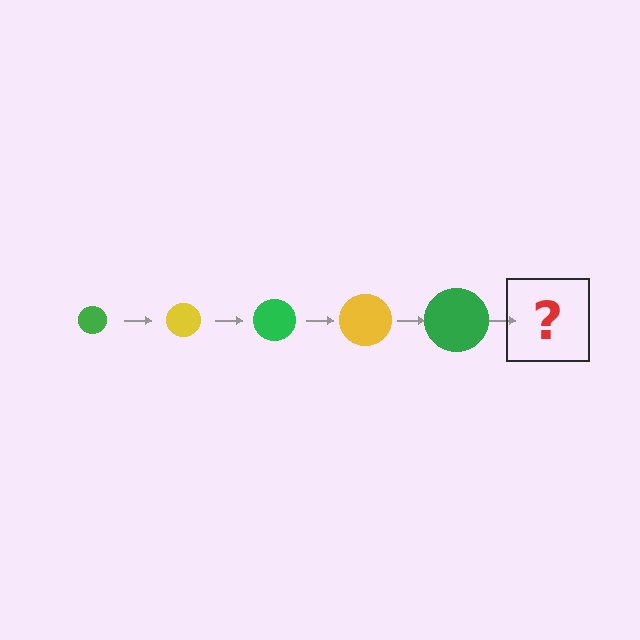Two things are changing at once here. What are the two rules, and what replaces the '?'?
The two rules are that the circle grows larger each step and the color cycles through green and yellow. The '?' should be a yellow circle, larger than the previous one.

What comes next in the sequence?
The next element should be a yellow circle, larger than the previous one.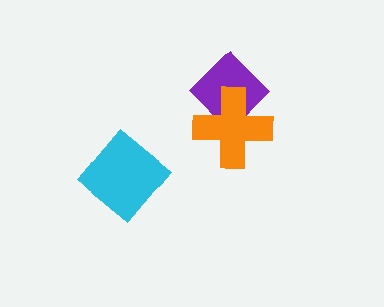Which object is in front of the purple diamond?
The orange cross is in front of the purple diamond.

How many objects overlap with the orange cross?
1 object overlaps with the orange cross.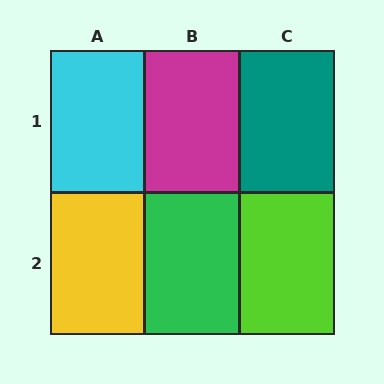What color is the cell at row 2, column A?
Yellow.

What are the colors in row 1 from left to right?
Cyan, magenta, teal.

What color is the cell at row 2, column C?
Lime.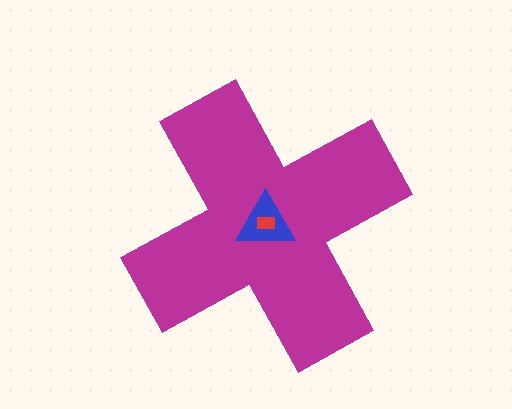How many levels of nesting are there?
3.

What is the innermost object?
The red rectangle.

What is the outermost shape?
The magenta cross.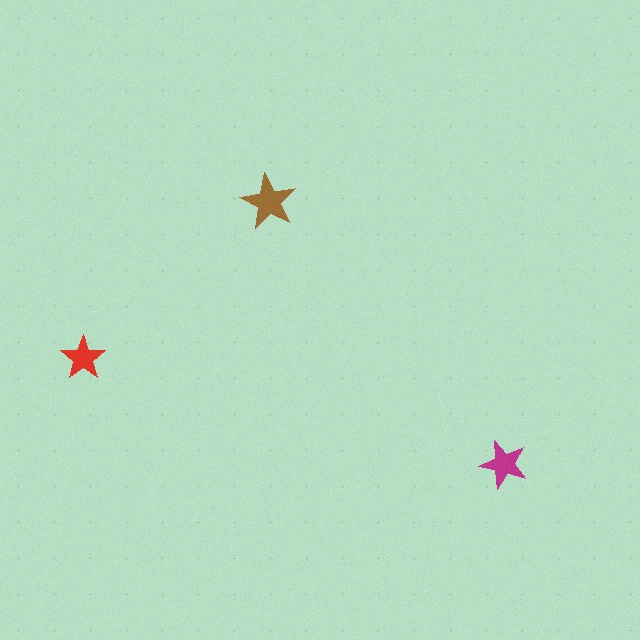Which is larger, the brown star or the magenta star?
The brown one.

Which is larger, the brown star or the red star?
The brown one.